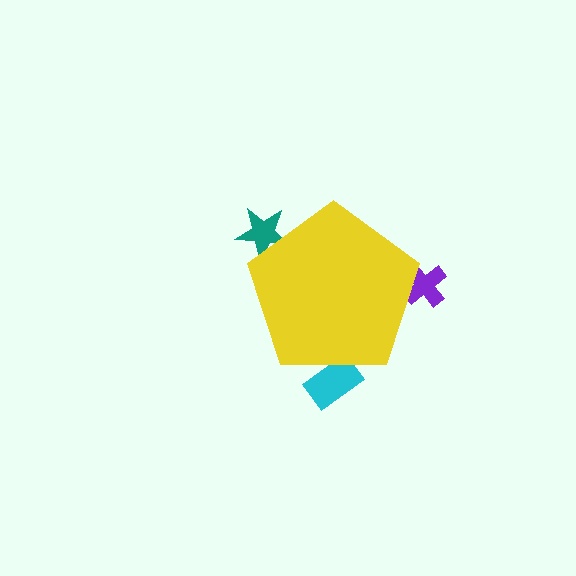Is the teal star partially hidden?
Yes, the teal star is partially hidden behind the yellow pentagon.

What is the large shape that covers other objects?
A yellow pentagon.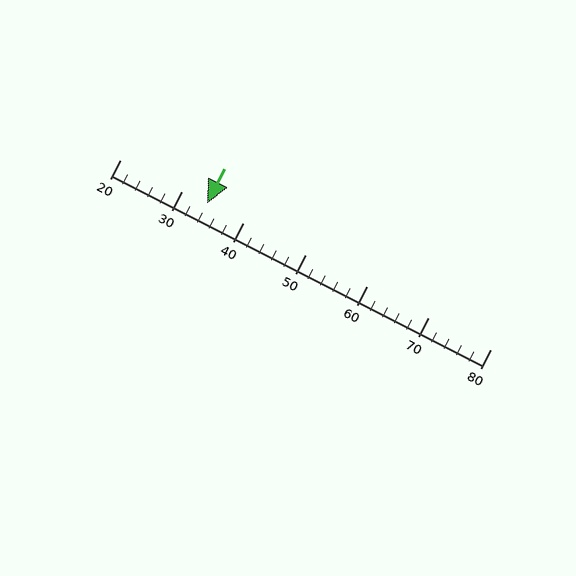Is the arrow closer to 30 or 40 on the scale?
The arrow is closer to 30.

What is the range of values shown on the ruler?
The ruler shows values from 20 to 80.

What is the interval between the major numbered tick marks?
The major tick marks are spaced 10 units apart.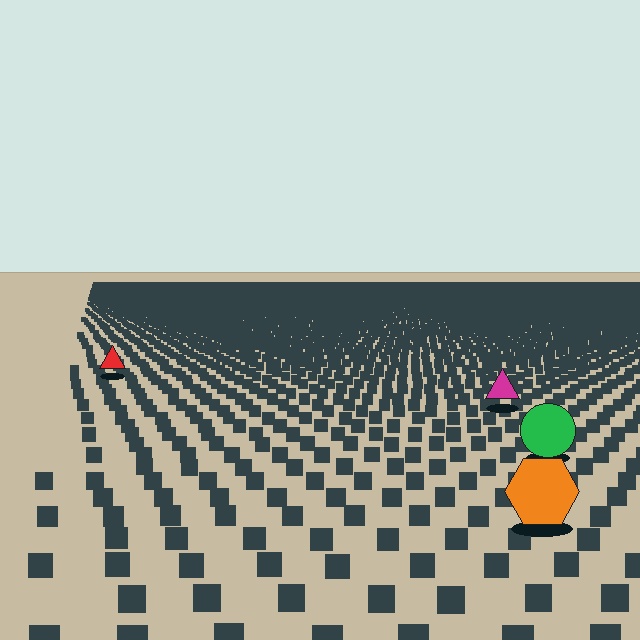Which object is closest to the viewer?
The orange hexagon is closest. The texture marks near it are larger and more spread out.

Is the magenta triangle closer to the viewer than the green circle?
No. The green circle is closer — you can tell from the texture gradient: the ground texture is coarser near it.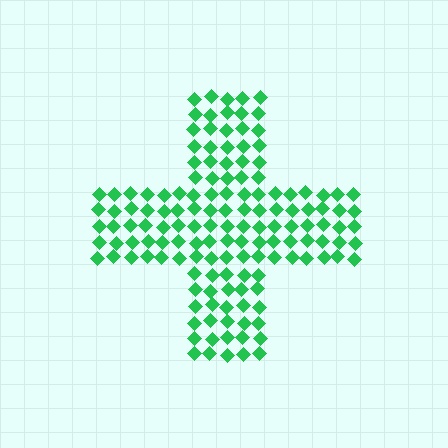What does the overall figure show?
The overall figure shows a cross.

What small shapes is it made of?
It is made of small diamonds.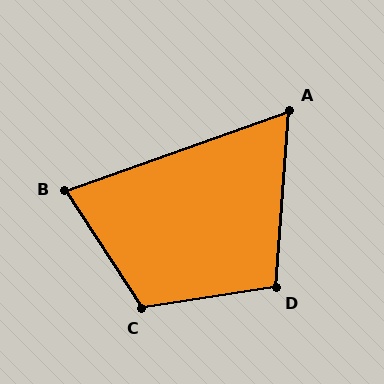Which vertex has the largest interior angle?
C, at approximately 114 degrees.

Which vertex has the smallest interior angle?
A, at approximately 66 degrees.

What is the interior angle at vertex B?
Approximately 77 degrees (acute).